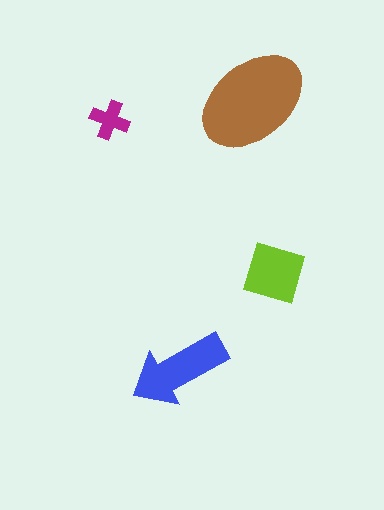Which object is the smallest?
The magenta cross.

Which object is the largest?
The brown ellipse.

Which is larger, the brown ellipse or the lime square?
The brown ellipse.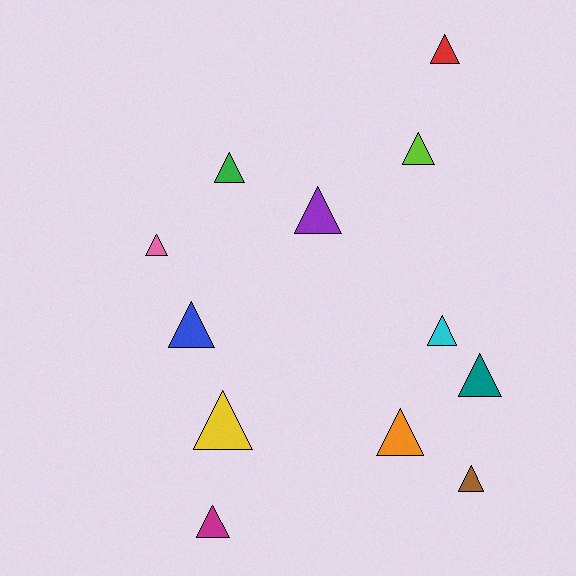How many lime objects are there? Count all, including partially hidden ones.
There is 1 lime object.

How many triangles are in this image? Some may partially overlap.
There are 12 triangles.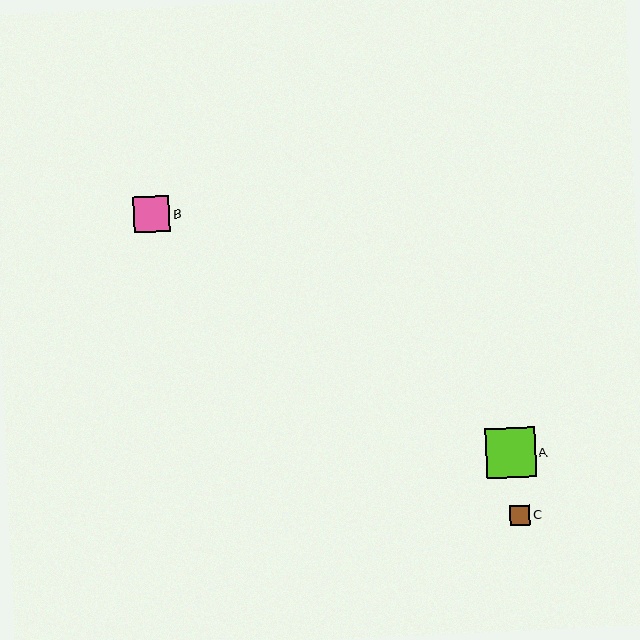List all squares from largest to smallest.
From largest to smallest: A, B, C.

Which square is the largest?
Square A is the largest with a size of approximately 50 pixels.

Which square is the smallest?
Square C is the smallest with a size of approximately 20 pixels.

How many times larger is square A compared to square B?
Square A is approximately 1.4 times the size of square B.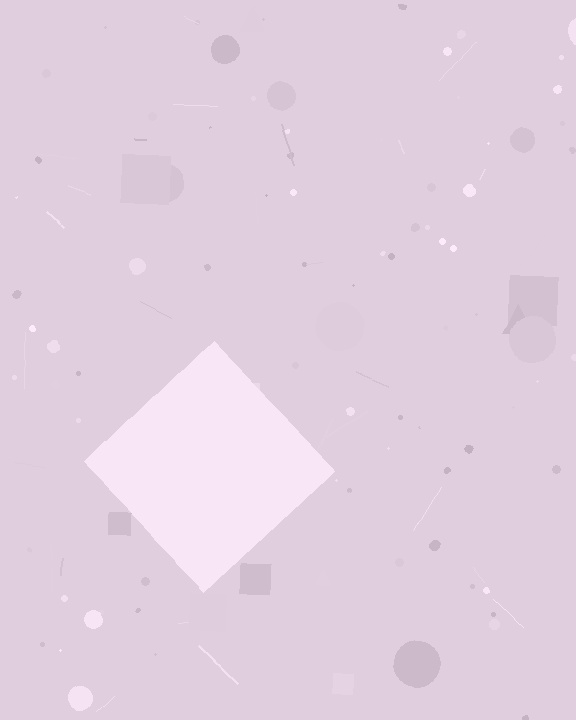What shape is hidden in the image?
A diamond is hidden in the image.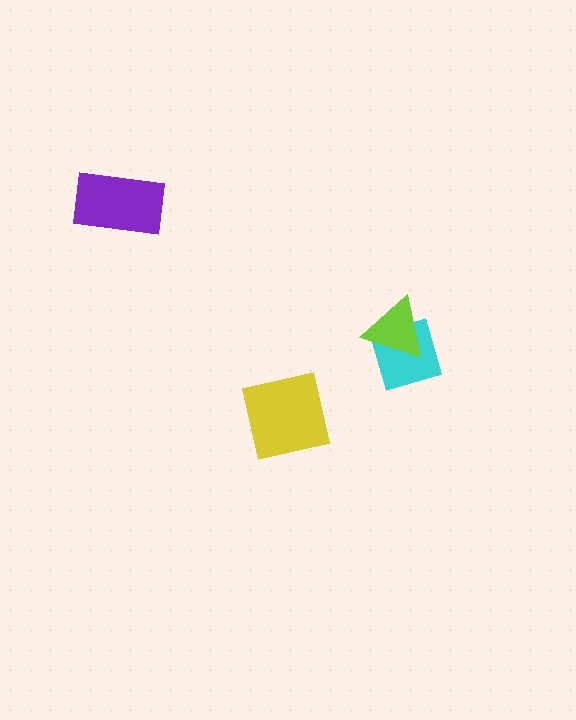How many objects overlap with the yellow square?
0 objects overlap with the yellow square.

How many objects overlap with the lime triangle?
1 object overlaps with the lime triangle.